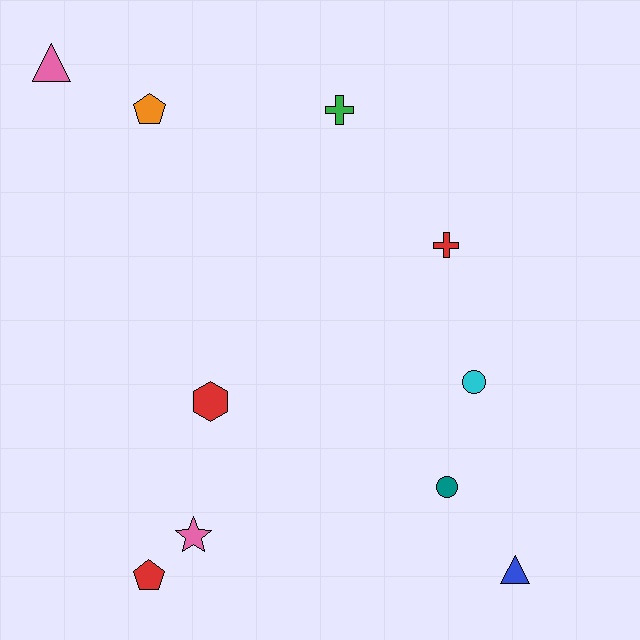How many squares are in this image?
There are no squares.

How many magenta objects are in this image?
There are no magenta objects.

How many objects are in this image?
There are 10 objects.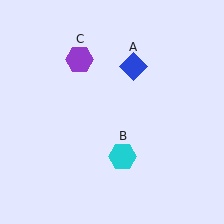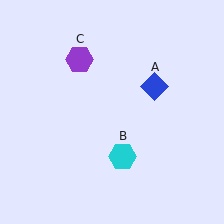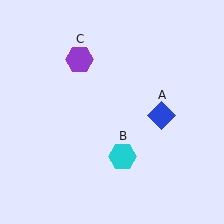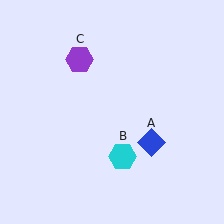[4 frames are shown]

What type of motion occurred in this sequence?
The blue diamond (object A) rotated clockwise around the center of the scene.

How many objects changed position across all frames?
1 object changed position: blue diamond (object A).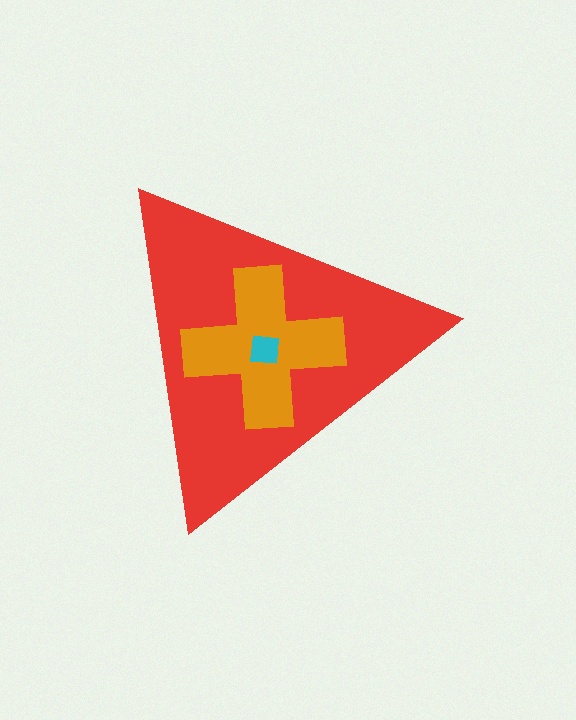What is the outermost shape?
The red triangle.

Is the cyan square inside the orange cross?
Yes.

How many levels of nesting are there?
3.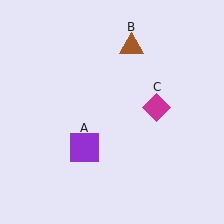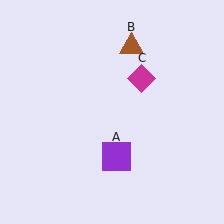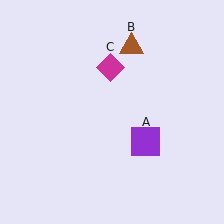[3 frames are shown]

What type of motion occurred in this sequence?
The purple square (object A), magenta diamond (object C) rotated counterclockwise around the center of the scene.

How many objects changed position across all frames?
2 objects changed position: purple square (object A), magenta diamond (object C).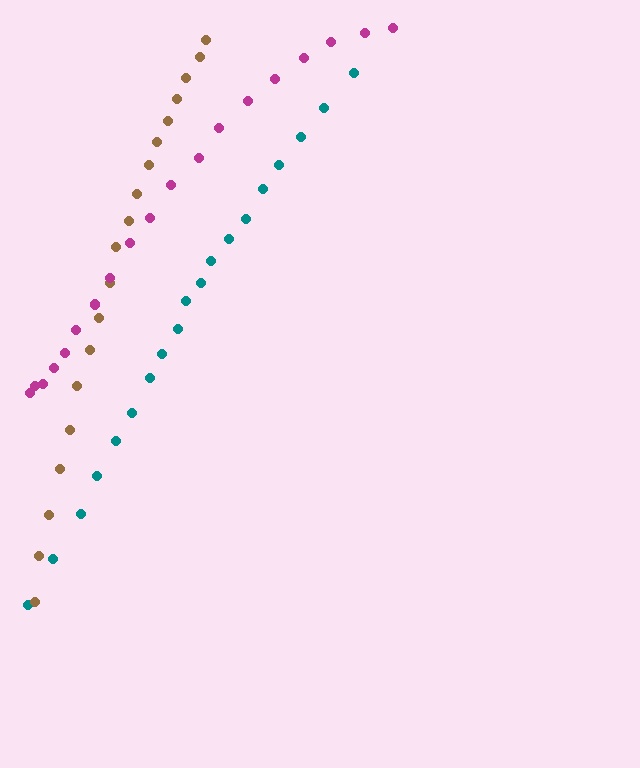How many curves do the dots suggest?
There are 3 distinct paths.